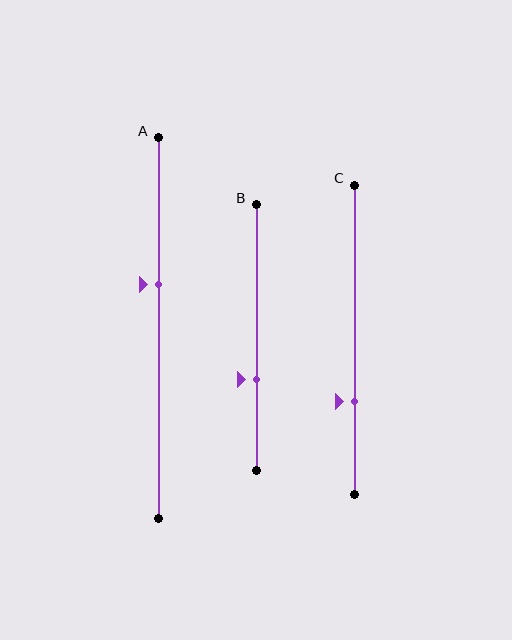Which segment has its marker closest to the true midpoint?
Segment A has its marker closest to the true midpoint.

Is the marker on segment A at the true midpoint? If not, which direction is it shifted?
No, the marker on segment A is shifted upward by about 12% of the segment length.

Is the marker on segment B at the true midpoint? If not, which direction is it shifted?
No, the marker on segment B is shifted downward by about 16% of the segment length.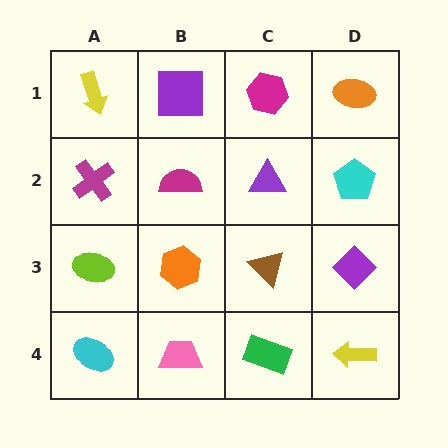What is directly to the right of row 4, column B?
A green rectangle.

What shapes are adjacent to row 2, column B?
A purple square (row 1, column B), an orange hexagon (row 3, column B), a magenta cross (row 2, column A), a purple triangle (row 2, column C).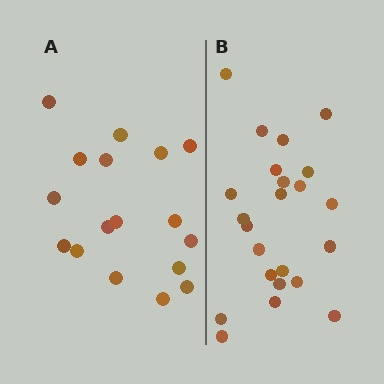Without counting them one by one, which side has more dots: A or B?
Region B (the right region) has more dots.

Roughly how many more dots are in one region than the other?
Region B has about 6 more dots than region A.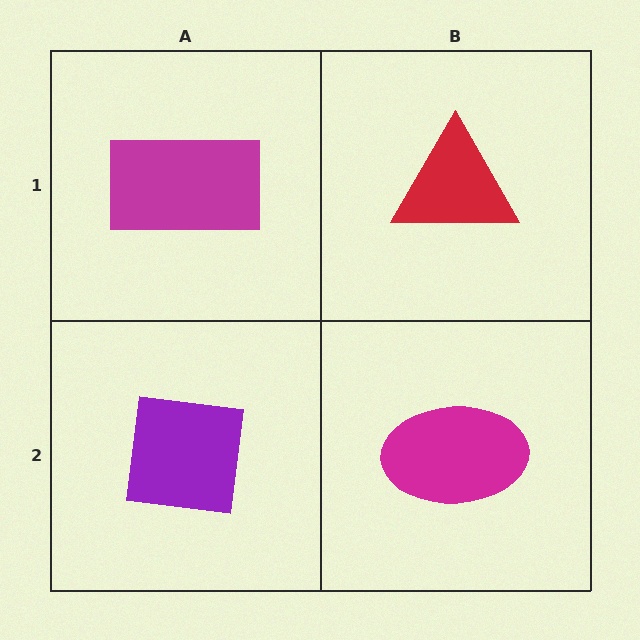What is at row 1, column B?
A red triangle.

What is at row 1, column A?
A magenta rectangle.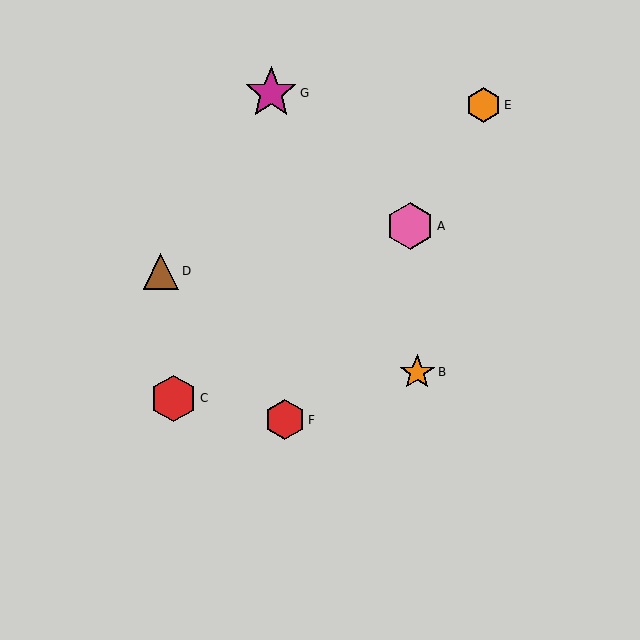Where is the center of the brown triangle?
The center of the brown triangle is at (161, 271).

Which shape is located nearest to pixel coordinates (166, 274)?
The brown triangle (labeled D) at (161, 271) is nearest to that location.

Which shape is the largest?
The magenta star (labeled G) is the largest.